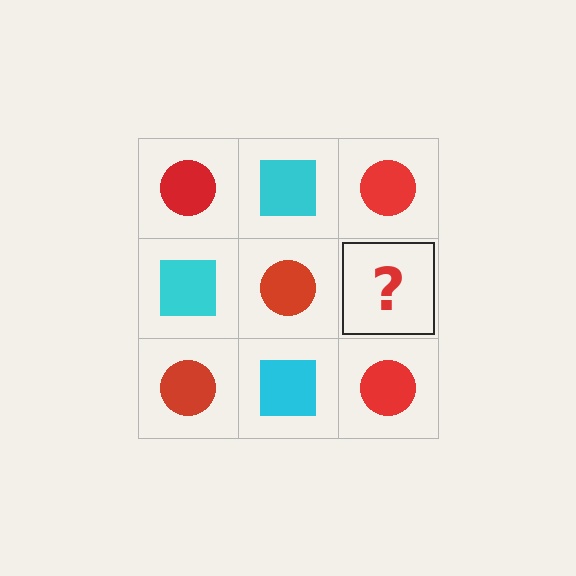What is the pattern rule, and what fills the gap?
The rule is that it alternates red circle and cyan square in a checkerboard pattern. The gap should be filled with a cyan square.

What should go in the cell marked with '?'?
The missing cell should contain a cyan square.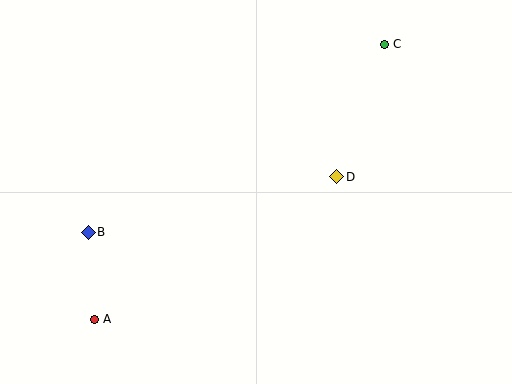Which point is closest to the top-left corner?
Point B is closest to the top-left corner.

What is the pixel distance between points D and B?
The distance between D and B is 254 pixels.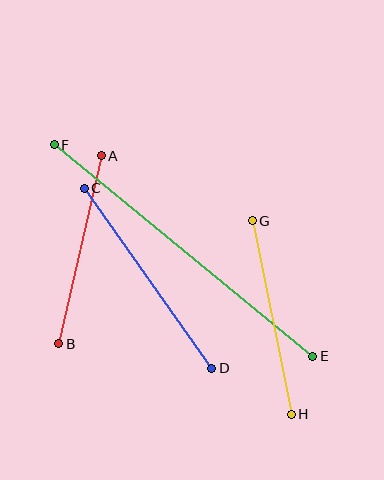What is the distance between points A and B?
The distance is approximately 193 pixels.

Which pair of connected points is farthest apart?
Points E and F are farthest apart.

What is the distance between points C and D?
The distance is approximately 220 pixels.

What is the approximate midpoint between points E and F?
The midpoint is at approximately (183, 251) pixels.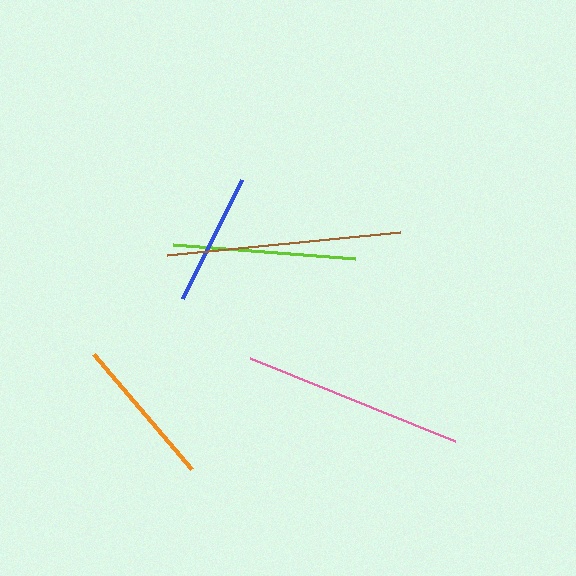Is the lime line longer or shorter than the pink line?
The pink line is longer than the lime line.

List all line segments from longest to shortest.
From longest to shortest: brown, pink, lime, orange, blue.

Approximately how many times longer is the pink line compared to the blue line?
The pink line is approximately 1.7 times the length of the blue line.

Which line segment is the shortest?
The blue line is the shortest at approximately 133 pixels.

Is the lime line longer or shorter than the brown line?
The brown line is longer than the lime line.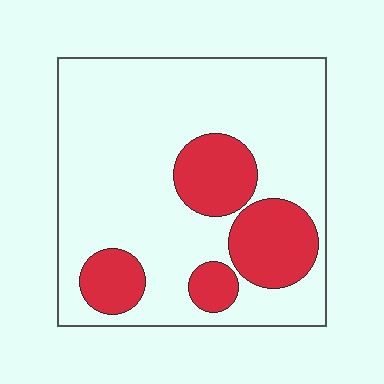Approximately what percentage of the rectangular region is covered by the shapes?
Approximately 25%.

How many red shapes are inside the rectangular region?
4.